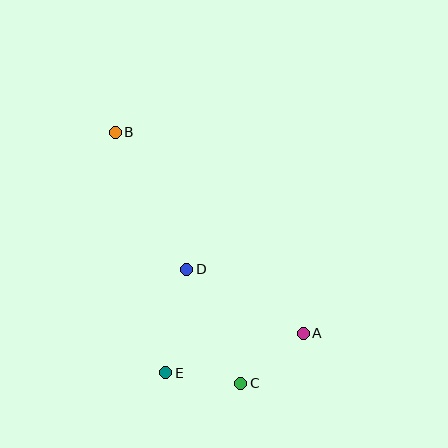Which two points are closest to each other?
Points C and E are closest to each other.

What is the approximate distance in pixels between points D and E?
The distance between D and E is approximately 105 pixels.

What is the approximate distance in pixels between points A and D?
The distance between A and D is approximately 133 pixels.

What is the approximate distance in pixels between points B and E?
The distance between B and E is approximately 245 pixels.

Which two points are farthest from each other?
Points B and C are farthest from each other.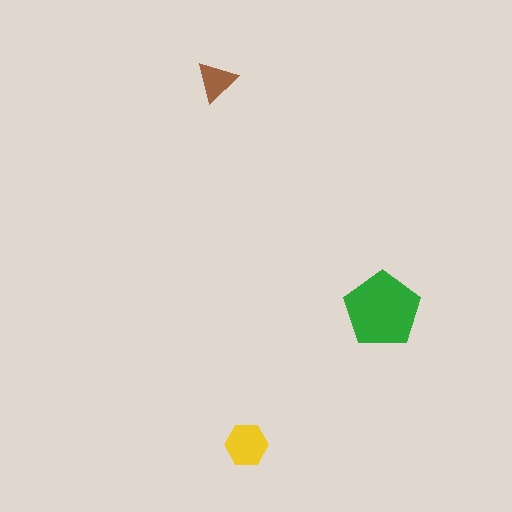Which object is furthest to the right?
The green pentagon is rightmost.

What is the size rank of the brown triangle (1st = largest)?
3rd.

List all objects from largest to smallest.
The green pentagon, the yellow hexagon, the brown triangle.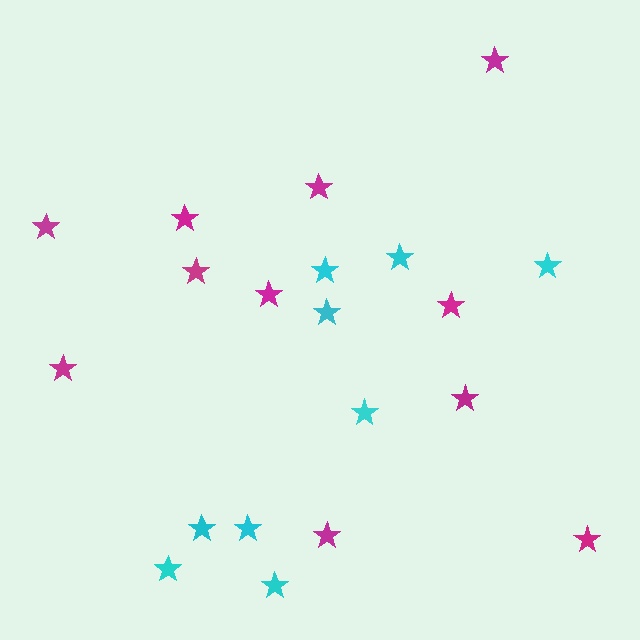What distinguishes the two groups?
There are 2 groups: one group of cyan stars (9) and one group of magenta stars (11).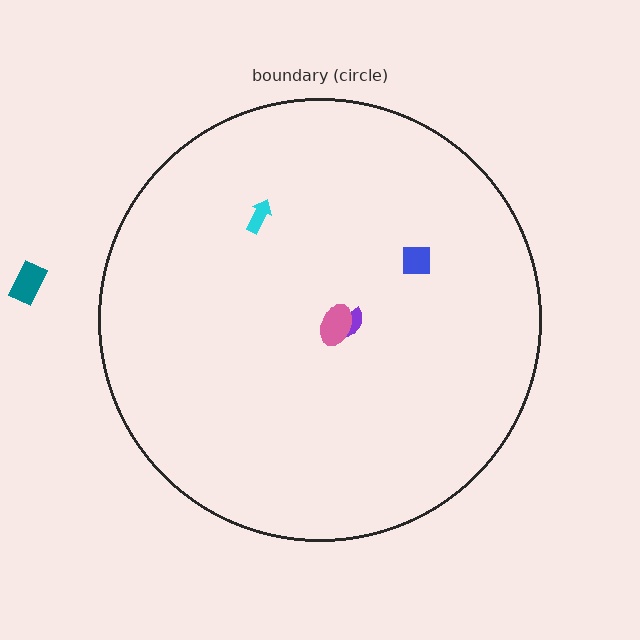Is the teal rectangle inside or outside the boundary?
Outside.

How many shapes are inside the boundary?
4 inside, 1 outside.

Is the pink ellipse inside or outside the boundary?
Inside.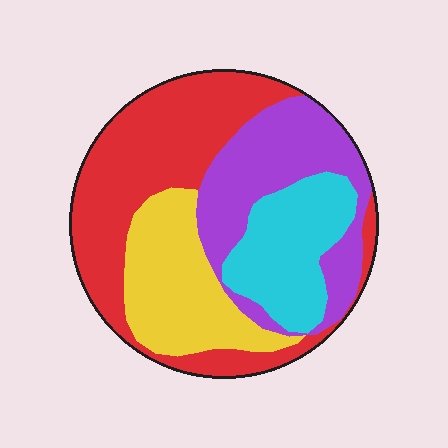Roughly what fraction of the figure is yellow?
Yellow takes up between a sixth and a third of the figure.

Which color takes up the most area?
Red, at roughly 40%.